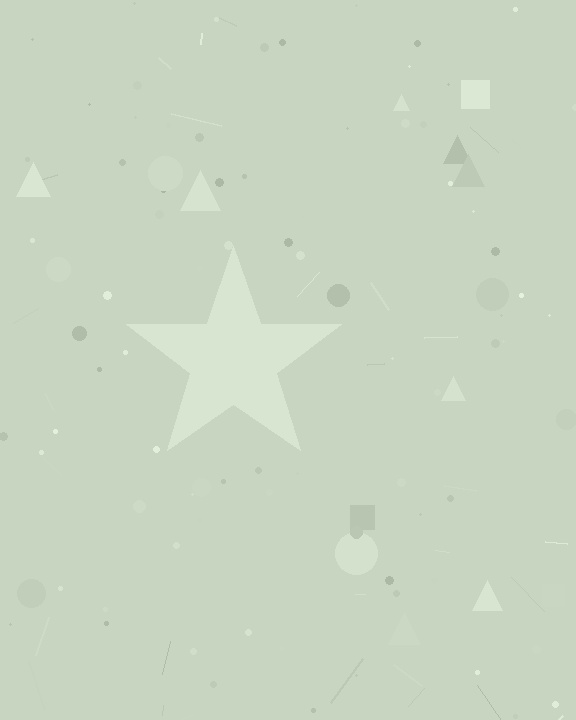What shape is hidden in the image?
A star is hidden in the image.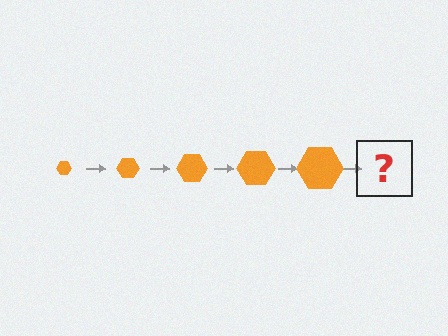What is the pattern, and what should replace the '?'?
The pattern is that the hexagon gets progressively larger each step. The '?' should be an orange hexagon, larger than the previous one.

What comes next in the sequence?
The next element should be an orange hexagon, larger than the previous one.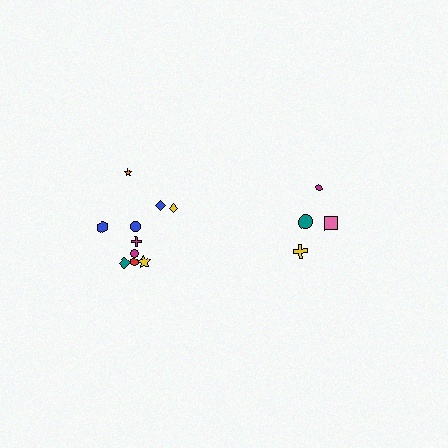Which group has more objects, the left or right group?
The left group.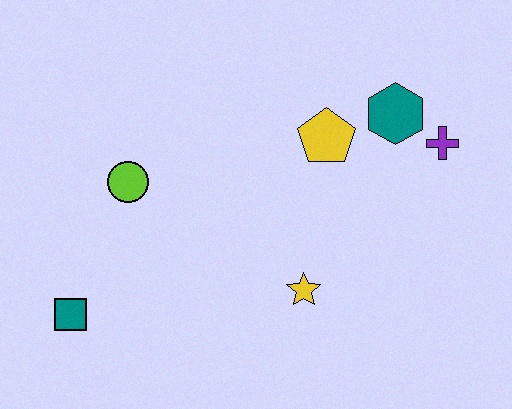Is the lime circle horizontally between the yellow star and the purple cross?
No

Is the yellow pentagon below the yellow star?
No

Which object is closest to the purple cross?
The teal hexagon is closest to the purple cross.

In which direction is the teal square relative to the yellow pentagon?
The teal square is to the left of the yellow pentagon.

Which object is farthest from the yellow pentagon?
The teal square is farthest from the yellow pentagon.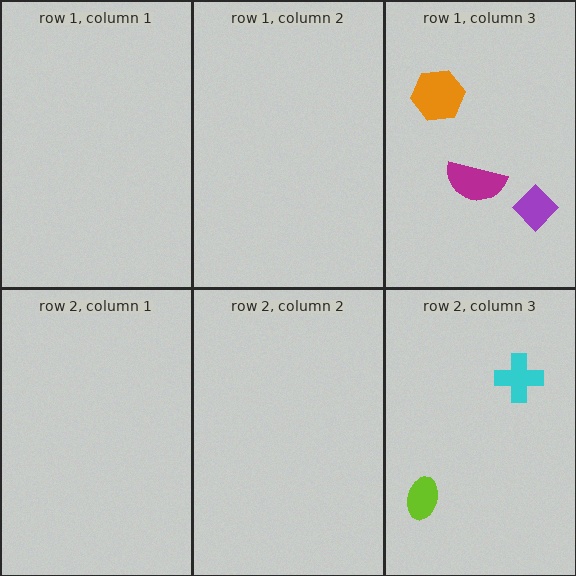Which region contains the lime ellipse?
The row 2, column 3 region.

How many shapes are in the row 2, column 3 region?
2.